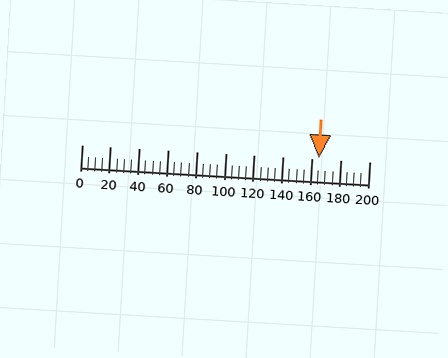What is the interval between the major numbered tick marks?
The major tick marks are spaced 20 units apart.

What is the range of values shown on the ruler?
The ruler shows values from 0 to 200.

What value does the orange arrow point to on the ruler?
The orange arrow points to approximately 165.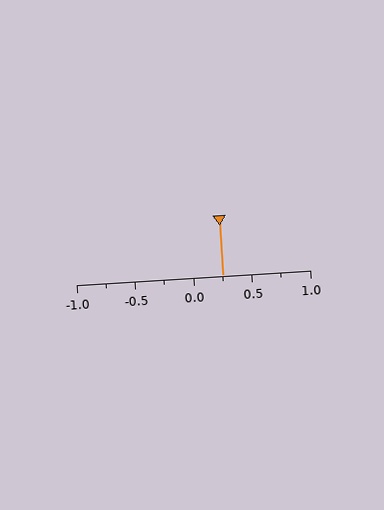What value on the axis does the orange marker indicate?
The marker indicates approximately 0.25.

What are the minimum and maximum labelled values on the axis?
The axis runs from -1.0 to 1.0.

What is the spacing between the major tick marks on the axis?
The major ticks are spaced 0.5 apart.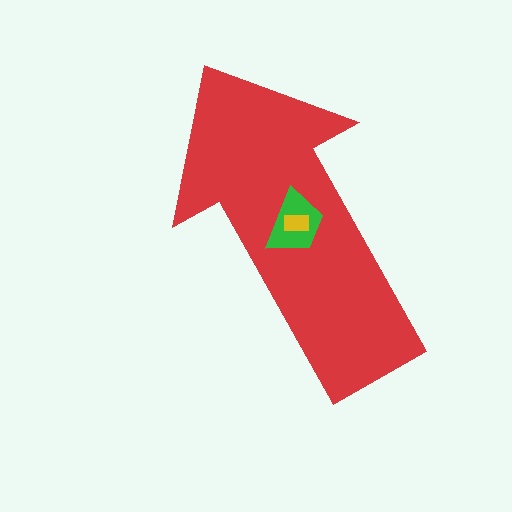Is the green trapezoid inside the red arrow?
Yes.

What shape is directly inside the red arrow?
The green trapezoid.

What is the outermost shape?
The red arrow.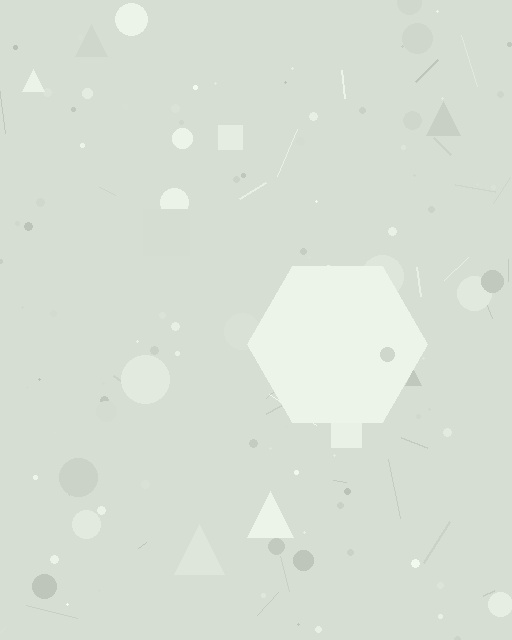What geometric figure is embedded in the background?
A hexagon is embedded in the background.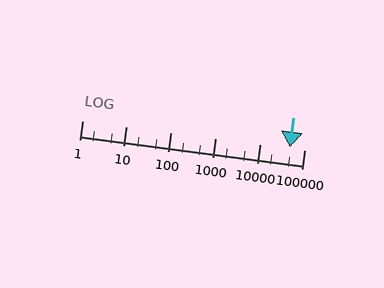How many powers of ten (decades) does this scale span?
The scale spans 5 decades, from 1 to 100000.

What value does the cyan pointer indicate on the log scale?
The pointer indicates approximately 48000.